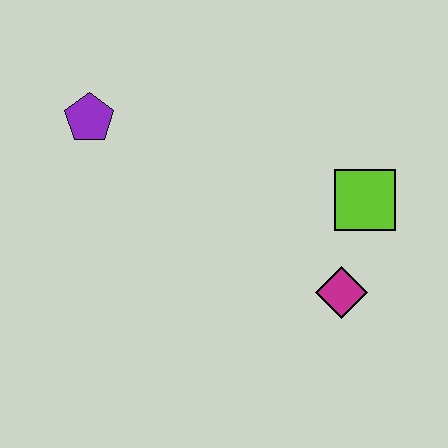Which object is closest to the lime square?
The magenta diamond is closest to the lime square.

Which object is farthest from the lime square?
The purple pentagon is farthest from the lime square.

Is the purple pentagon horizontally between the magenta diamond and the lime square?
No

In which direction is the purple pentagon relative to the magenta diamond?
The purple pentagon is to the left of the magenta diamond.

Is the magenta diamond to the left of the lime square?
Yes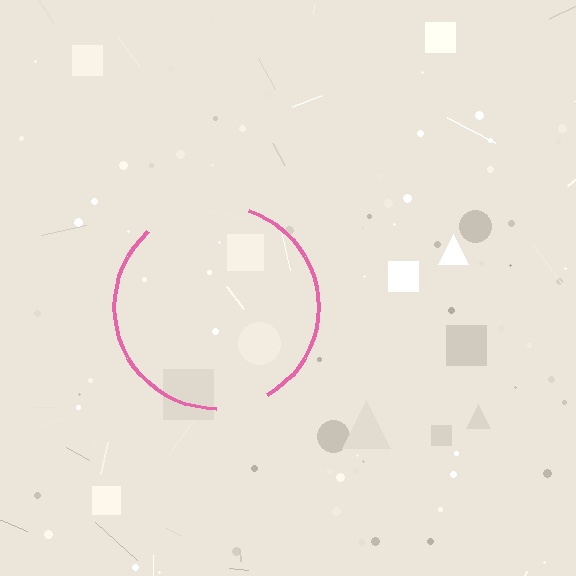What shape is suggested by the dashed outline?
The dashed outline suggests a circle.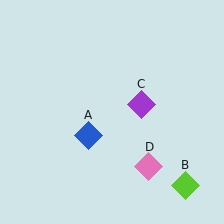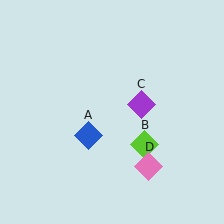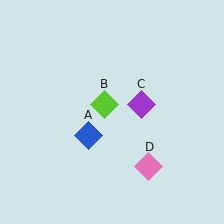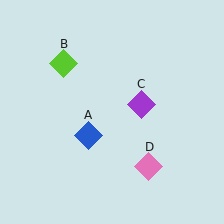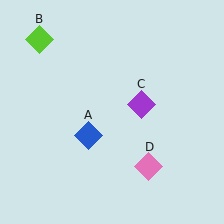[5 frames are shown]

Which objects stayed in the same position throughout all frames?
Blue diamond (object A) and purple diamond (object C) and pink diamond (object D) remained stationary.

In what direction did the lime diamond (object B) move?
The lime diamond (object B) moved up and to the left.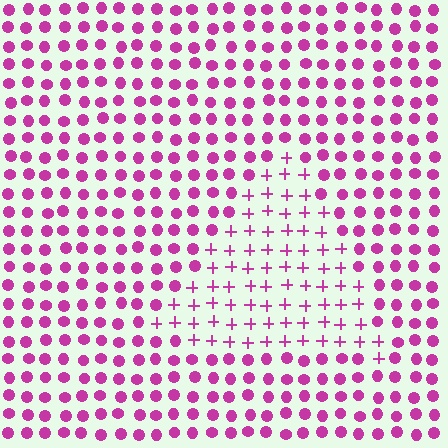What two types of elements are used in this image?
The image uses plus signs inside the triangle region and circles outside it.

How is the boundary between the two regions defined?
The boundary is defined by a change in element shape: plus signs inside vs. circles outside. All elements share the same color and spacing.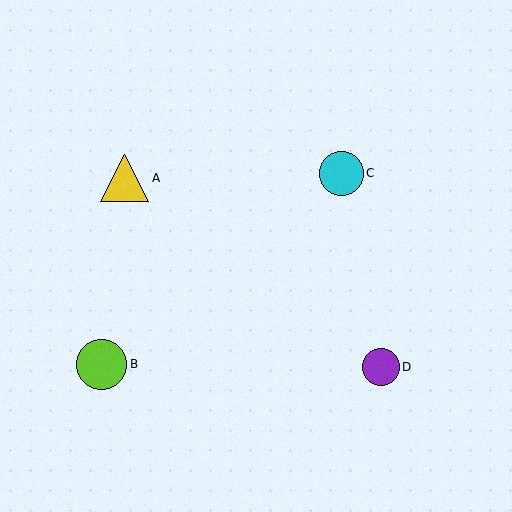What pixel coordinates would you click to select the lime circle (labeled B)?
Click at (102, 364) to select the lime circle B.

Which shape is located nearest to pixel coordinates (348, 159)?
The cyan circle (labeled C) at (341, 173) is nearest to that location.